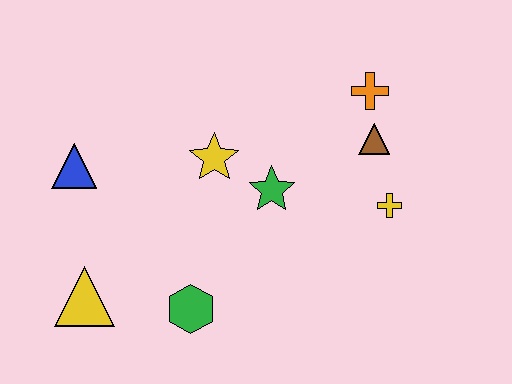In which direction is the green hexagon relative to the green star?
The green hexagon is below the green star.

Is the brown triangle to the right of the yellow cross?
No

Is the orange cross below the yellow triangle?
No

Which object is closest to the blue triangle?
The yellow triangle is closest to the blue triangle.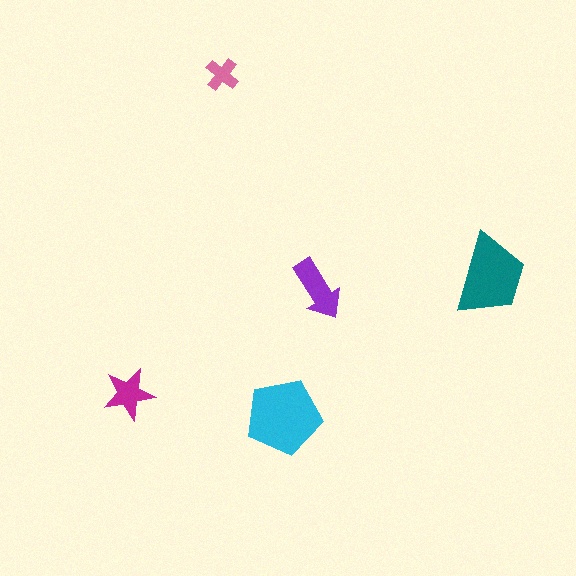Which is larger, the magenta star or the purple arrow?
The purple arrow.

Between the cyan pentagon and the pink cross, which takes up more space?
The cyan pentagon.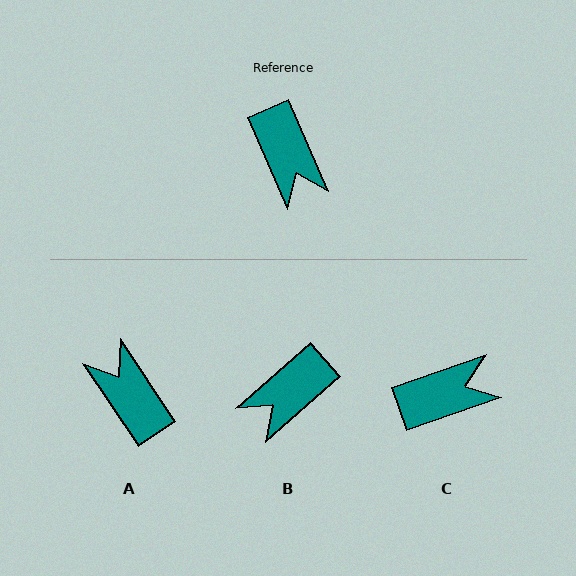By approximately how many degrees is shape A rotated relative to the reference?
Approximately 170 degrees clockwise.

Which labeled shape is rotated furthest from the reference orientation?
A, about 170 degrees away.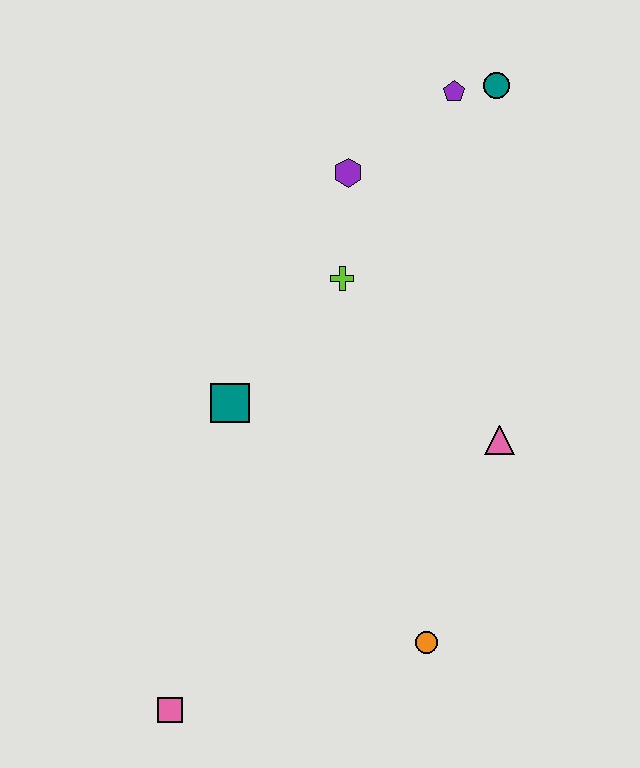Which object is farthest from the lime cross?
The pink square is farthest from the lime cross.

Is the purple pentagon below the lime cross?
No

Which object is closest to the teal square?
The lime cross is closest to the teal square.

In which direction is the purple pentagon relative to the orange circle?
The purple pentagon is above the orange circle.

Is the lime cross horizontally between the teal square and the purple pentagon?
Yes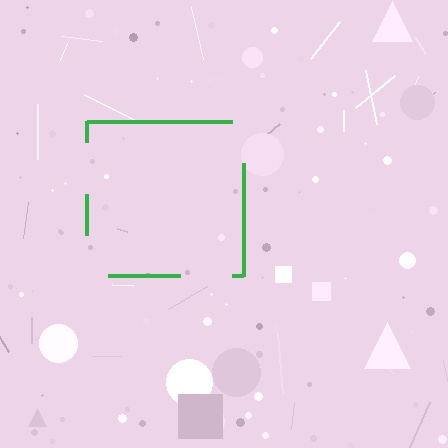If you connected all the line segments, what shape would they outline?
They would outline a square.